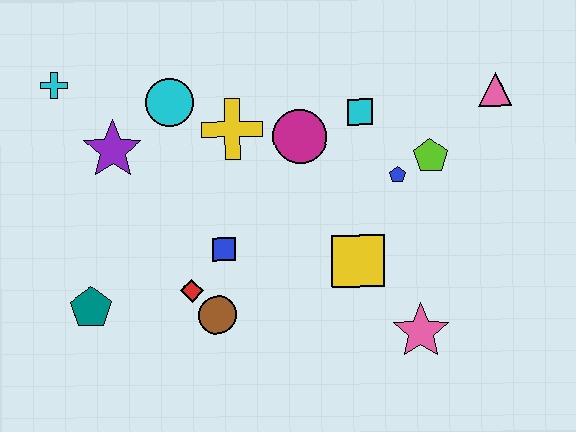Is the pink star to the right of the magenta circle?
Yes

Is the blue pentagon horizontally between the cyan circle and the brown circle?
No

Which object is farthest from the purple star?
The pink triangle is farthest from the purple star.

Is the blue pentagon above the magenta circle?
No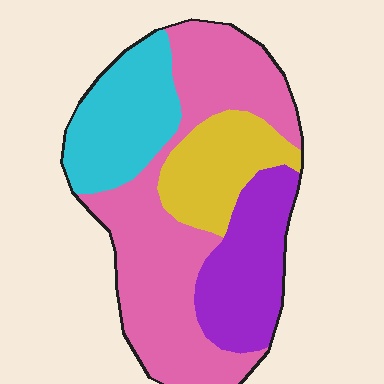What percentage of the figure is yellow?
Yellow covers roughly 15% of the figure.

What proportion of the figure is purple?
Purple covers 20% of the figure.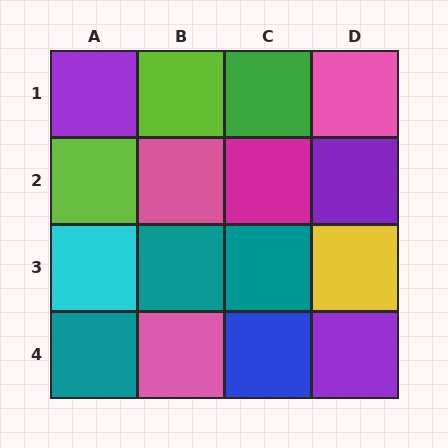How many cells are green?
1 cell is green.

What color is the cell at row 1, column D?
Pink.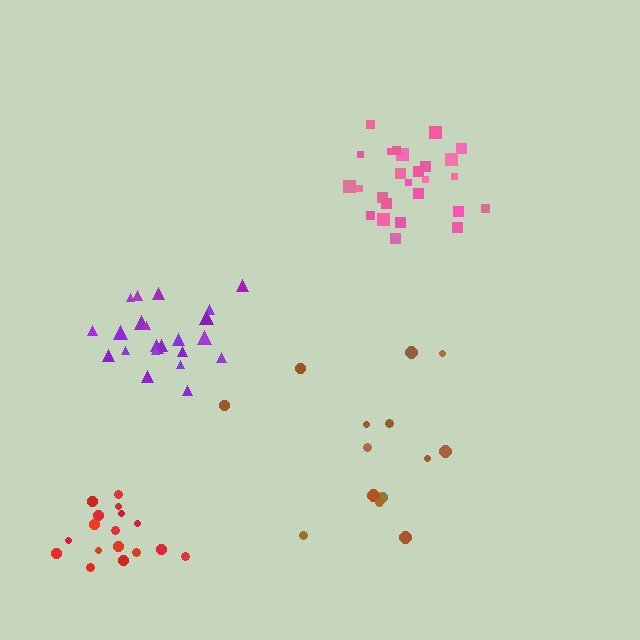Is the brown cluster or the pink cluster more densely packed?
Pink.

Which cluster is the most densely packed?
Purple.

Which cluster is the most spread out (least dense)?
Brown.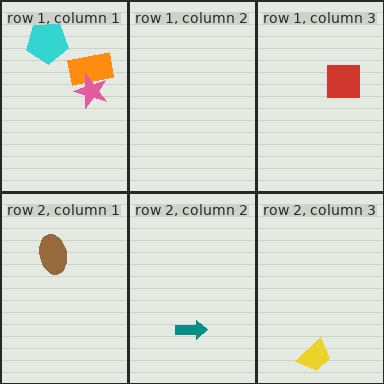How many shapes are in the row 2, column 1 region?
1.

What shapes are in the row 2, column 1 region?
The brown ellipse.